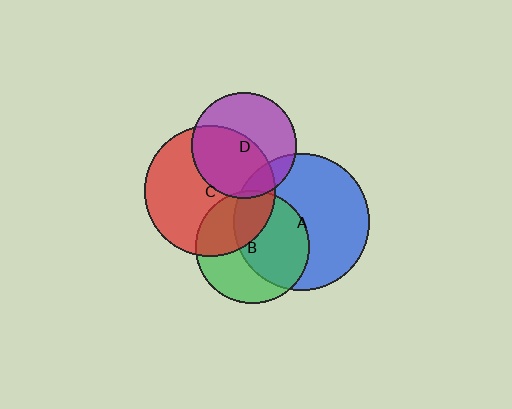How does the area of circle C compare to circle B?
Approximately 1.3 times.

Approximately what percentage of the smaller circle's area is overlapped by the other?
Approximately 5%.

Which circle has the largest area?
Circle A (blue).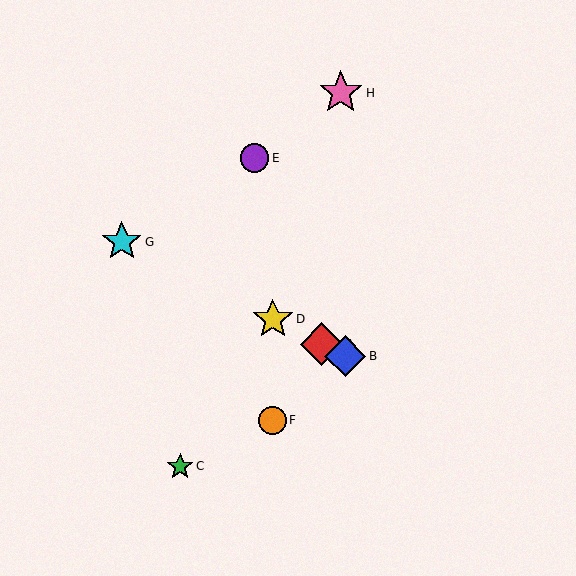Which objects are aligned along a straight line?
Objects A, B, D, G are aligned along a straight line.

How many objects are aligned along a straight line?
4 objects (A, B, D, G) are aligned along a straight line.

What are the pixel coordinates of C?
Object C is at (180, 466).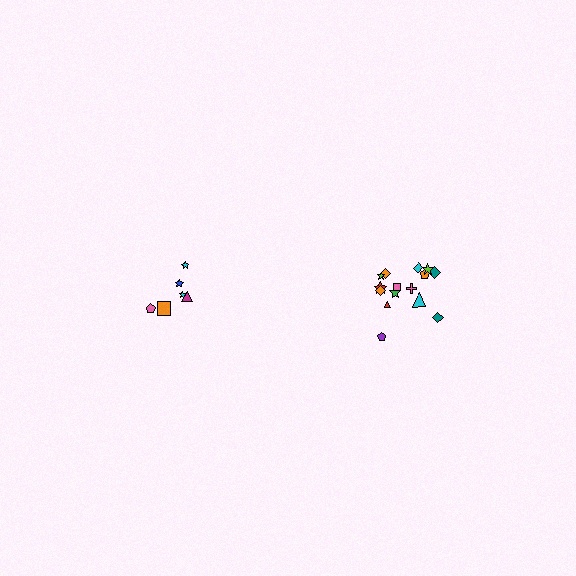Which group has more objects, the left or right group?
The right group.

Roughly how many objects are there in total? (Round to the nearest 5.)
Roughly 20 objects in total.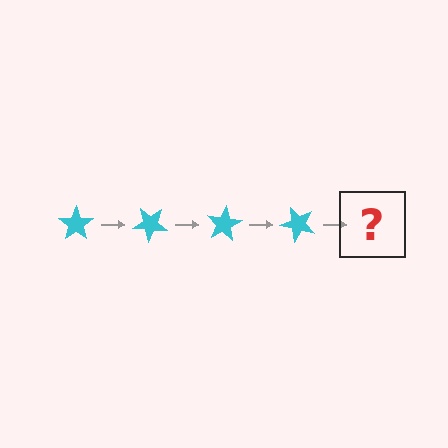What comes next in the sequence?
The next element should be a cyan star rotated 160 degrees.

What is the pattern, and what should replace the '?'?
The pattern is that the star rotates 40 degrees each step. The '?' should be a cyan star rotated 160 degrees.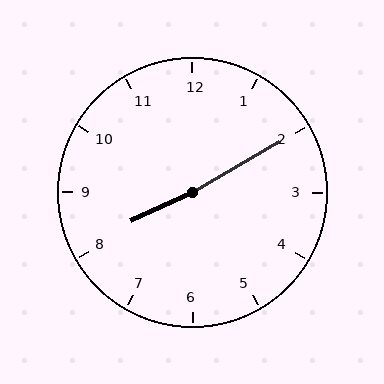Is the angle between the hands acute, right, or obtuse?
It is obtuse.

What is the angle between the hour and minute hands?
Approximately 175 degrees.